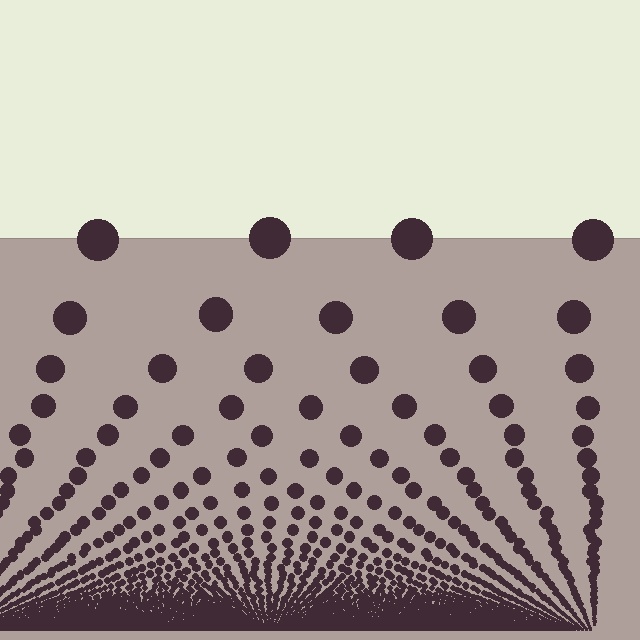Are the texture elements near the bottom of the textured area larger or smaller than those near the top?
Smaller. The gradient is inverted — elements near the bottom are smaller and denser.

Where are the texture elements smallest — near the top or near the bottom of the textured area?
Near the bottom.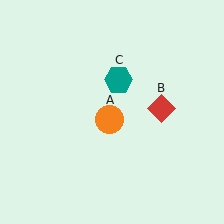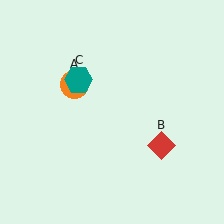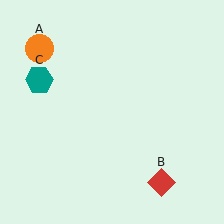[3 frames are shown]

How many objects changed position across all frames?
3 objects changed position: orange circle (object A), red diamond (object B), teal hexagon (object C).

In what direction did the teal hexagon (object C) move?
The teal hexagon (object C) moved left.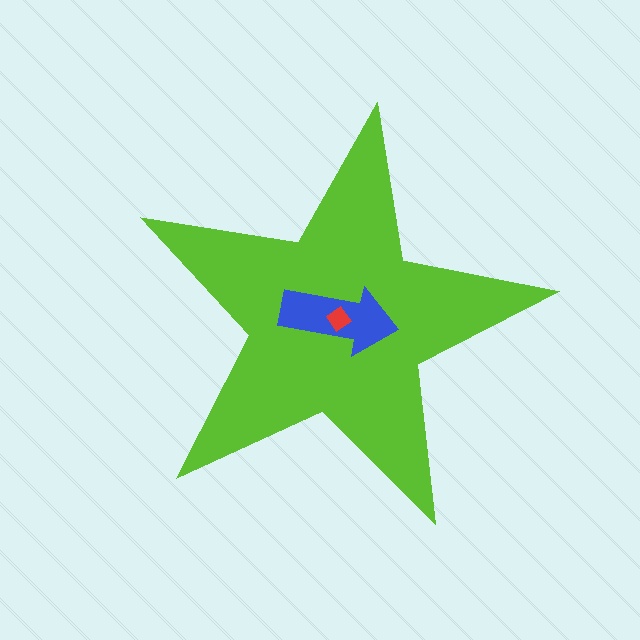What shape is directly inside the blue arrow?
The red diamond.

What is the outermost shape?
The lime star.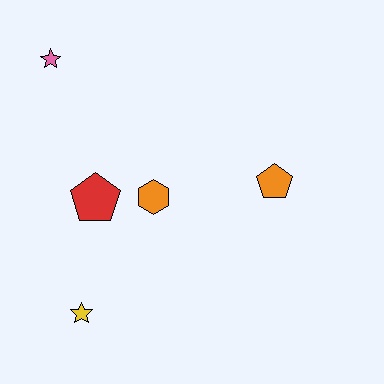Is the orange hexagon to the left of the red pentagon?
No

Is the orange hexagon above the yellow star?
Yes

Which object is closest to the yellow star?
The red pentagon is closest to the yellow star.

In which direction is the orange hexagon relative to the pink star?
The orange hexagon is below the pink star.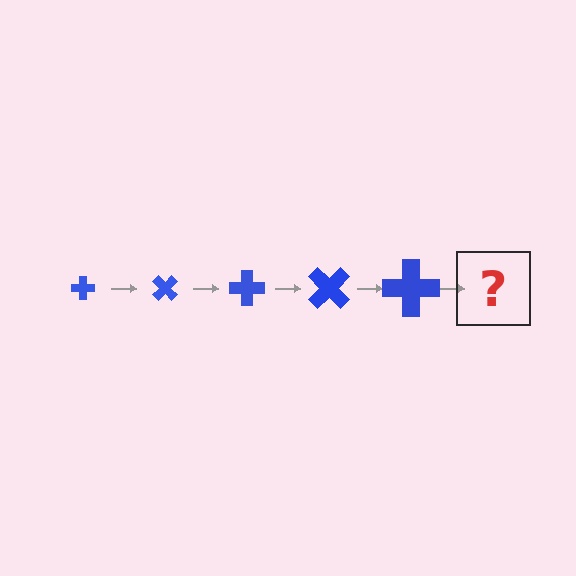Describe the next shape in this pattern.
It should be a cross, larger than the previous one and rotated 225 degrees from the start.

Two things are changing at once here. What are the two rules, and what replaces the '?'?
The two rules are that the cross grows larger each step and it rotates 45 degrees each step. The '?' should be a cross, larger than the previous one and rotated 225 degrees from the start.